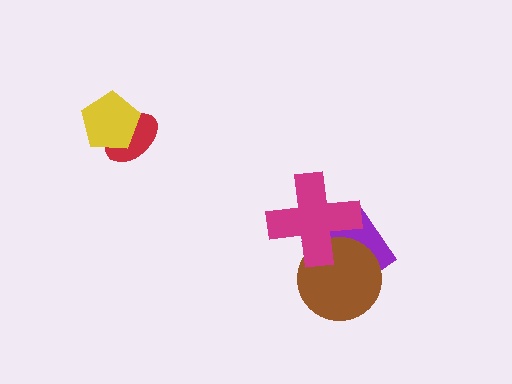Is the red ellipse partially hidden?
Yes, it is partially covered by another shape.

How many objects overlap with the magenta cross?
2 objects overlap with the magenta cross.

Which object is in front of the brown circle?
The magenta cross is in front of the brown circle.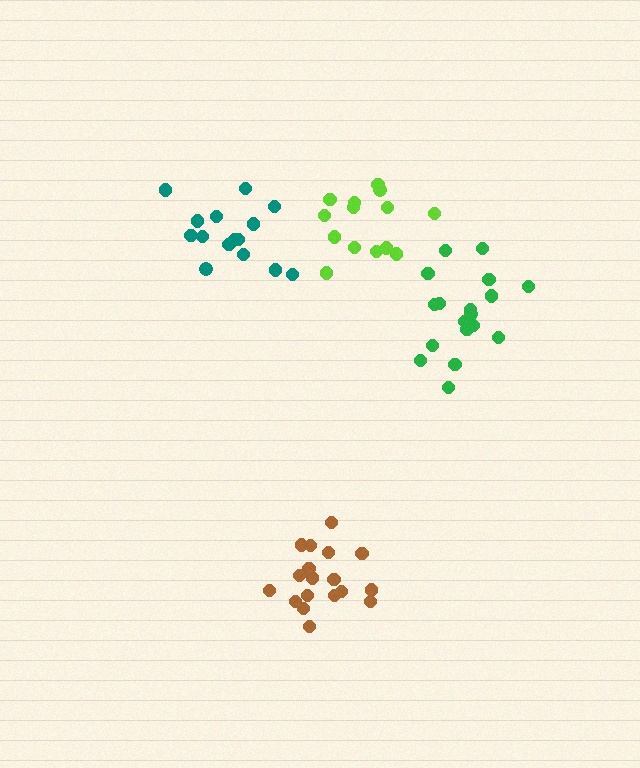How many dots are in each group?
Group 1: 18 dots, Group 2: 18 dots, Group 3: 14 dots, Group 4: 15 dots (65 total).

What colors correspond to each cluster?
The clusters are colored: brown, green, lime, teal.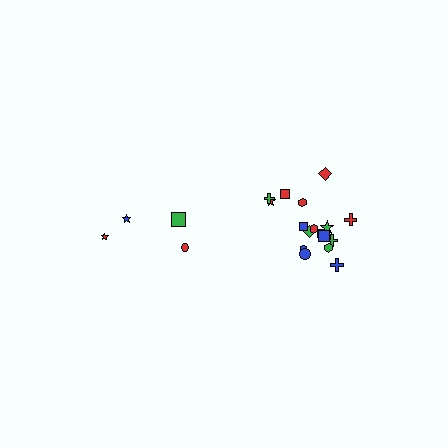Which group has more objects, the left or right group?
The right group.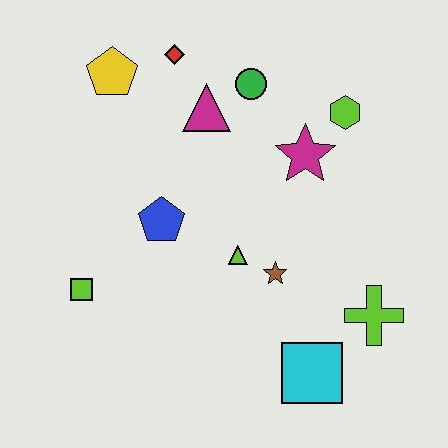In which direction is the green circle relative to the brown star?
The green circle is above the brown star.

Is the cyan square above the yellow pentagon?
No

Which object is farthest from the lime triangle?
The yellow pentagon is farthest from the lime triangle.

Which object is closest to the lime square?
The blue pentagon is closest to the lime square.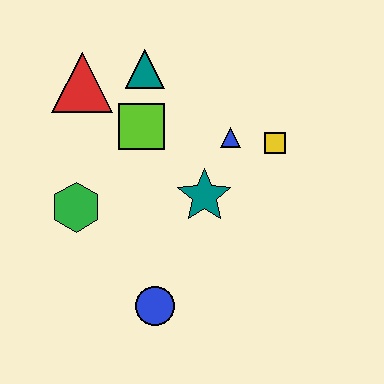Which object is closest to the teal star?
The blue triangle is closest to the teal star.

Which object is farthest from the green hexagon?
The yellow square is farthest from the green hexagon.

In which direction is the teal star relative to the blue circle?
The teal star is above the blue circle.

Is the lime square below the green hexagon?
No